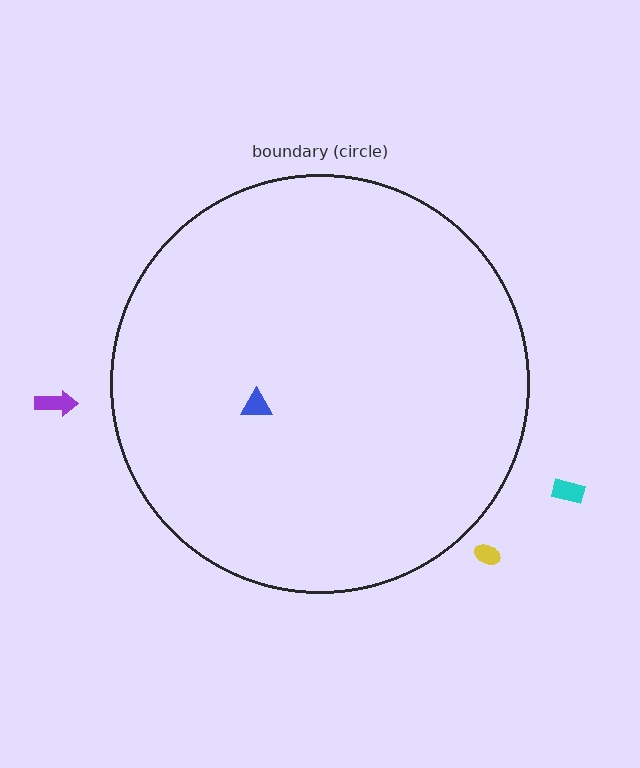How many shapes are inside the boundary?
1 inside, 3 outside.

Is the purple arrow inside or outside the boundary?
Outside.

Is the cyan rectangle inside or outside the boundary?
Outside.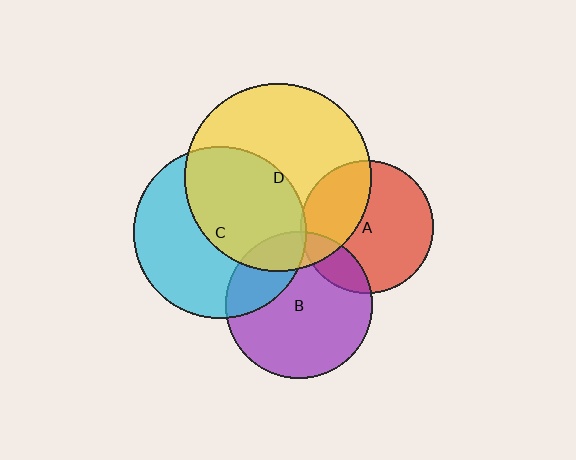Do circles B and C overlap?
Yes.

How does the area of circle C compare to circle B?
Approximately 1.4 times.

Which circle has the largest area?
Circle D (yellow).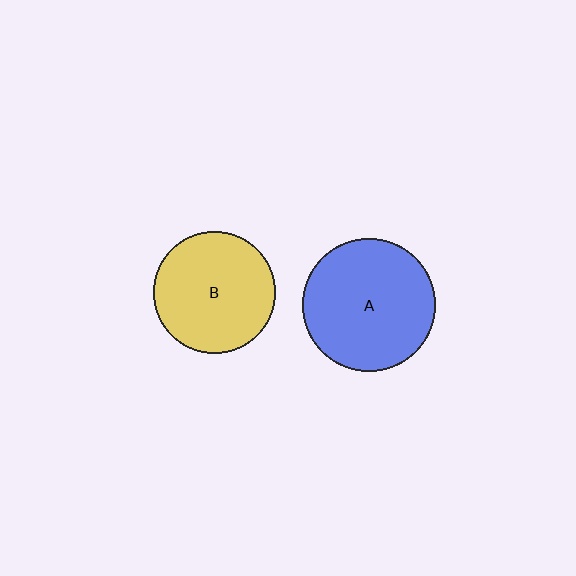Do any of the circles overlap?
No, none of the circles overlap.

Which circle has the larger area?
Circle A (blue).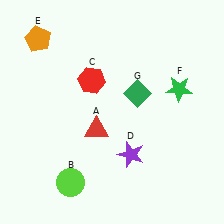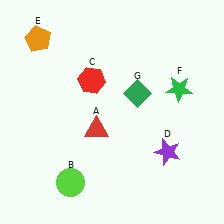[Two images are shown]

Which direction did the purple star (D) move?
The purple star (D) moved right.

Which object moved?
The purple star (D) moved right.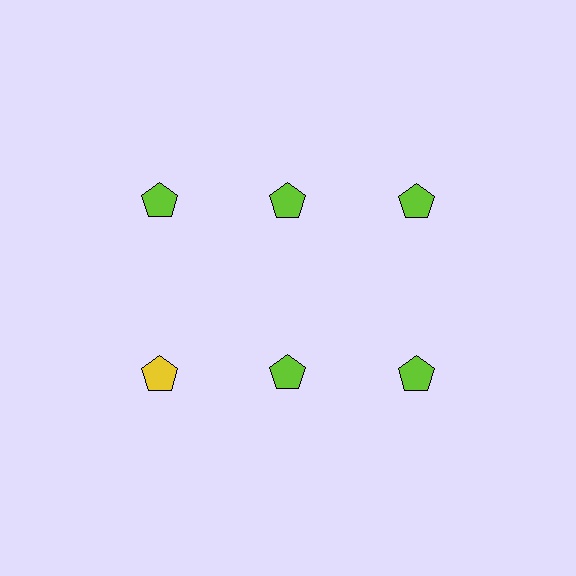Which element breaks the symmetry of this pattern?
The yellow pentagon in the second row, leftmost column breaks the symmetry. All other shapes are lime pentagons.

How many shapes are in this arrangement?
There are 6 shapes arranged in a grid pattern.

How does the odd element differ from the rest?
It has a different color: yellow instead of lime.